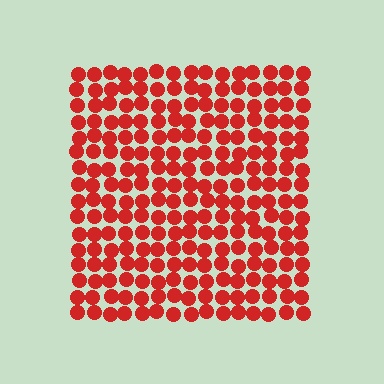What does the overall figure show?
The overall figure shows a square.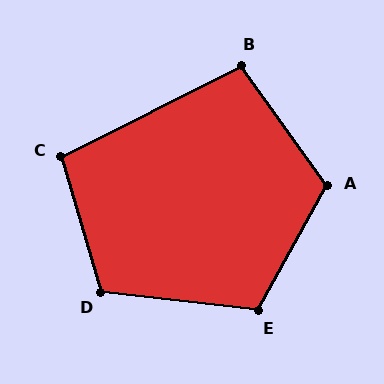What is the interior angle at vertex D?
Approximately 113 degrees (obtuse).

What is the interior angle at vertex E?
Approximately 112 degrees (obtuse).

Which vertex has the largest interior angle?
A, at approximately 115 degrees.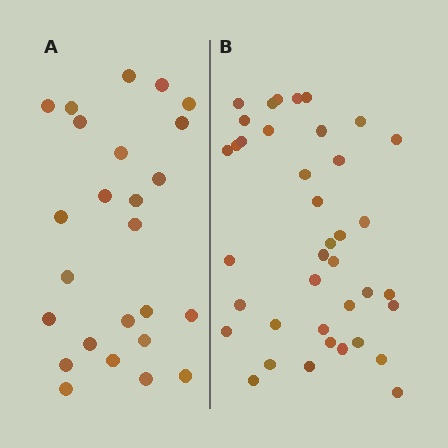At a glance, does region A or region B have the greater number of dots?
Region B (the right region) has more dots.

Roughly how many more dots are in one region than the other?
Region B has approximately 15 more dots than region A.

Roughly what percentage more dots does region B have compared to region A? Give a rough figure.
About 55% more.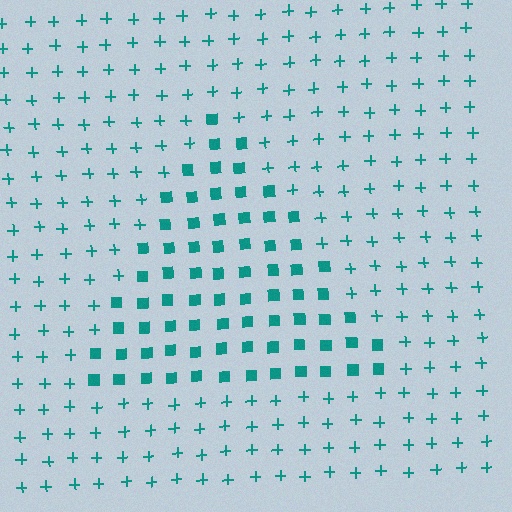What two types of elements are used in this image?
The image uses squares inside the triangle region and plus signs outside it.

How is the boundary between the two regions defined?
The boundary is defined by a change in element shape: squares inside vs. plus signs outside. All elements share the same color and spacing.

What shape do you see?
I see a triangle.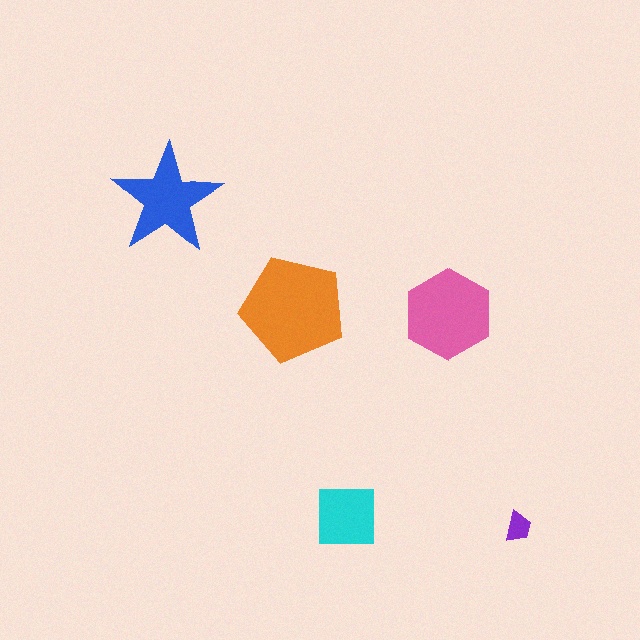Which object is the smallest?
The purple trapezoid.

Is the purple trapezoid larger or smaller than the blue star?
Smaller.